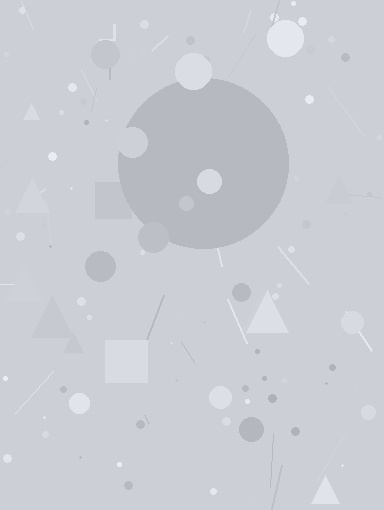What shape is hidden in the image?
A circle is hidden in the image.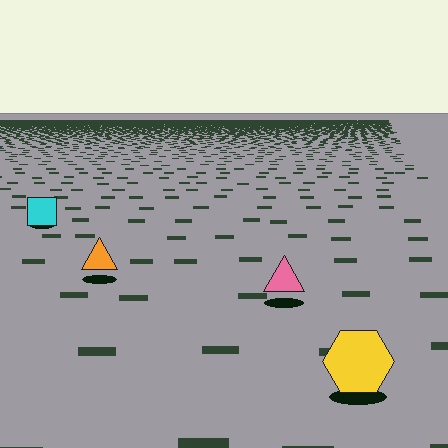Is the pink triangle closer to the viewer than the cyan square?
Yes. The pink triangle is closer — you can tell from the texture gradient: the ground texture is coarser near it.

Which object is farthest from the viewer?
The cyan square is farthest from the viewer. It appears smaller and the ground texture around it is denser.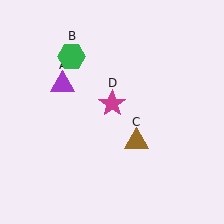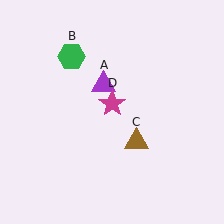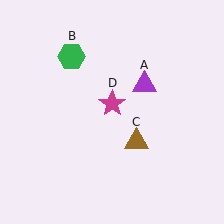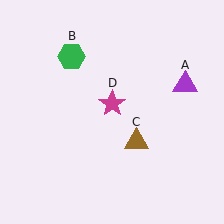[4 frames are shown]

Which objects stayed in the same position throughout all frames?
Green hexagon (object B) and brown triangle (object C) and magenta star (object D) remained stationary.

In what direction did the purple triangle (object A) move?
The purple triangle (object A) moved right.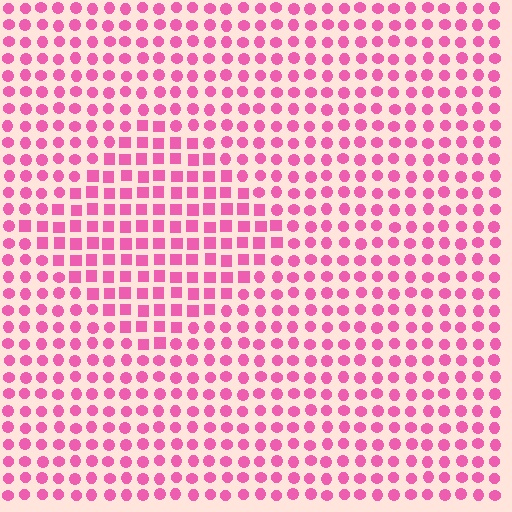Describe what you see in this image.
The image is filled with small pink elements arranged in a uniform grid. A diamond-shaped region contains squares, while the surrounding area contains circles. The boundary is defined purely by the change in element shape.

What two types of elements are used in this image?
The image uses squares inside the diamond region and circles outside it.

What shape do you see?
I see a diamond.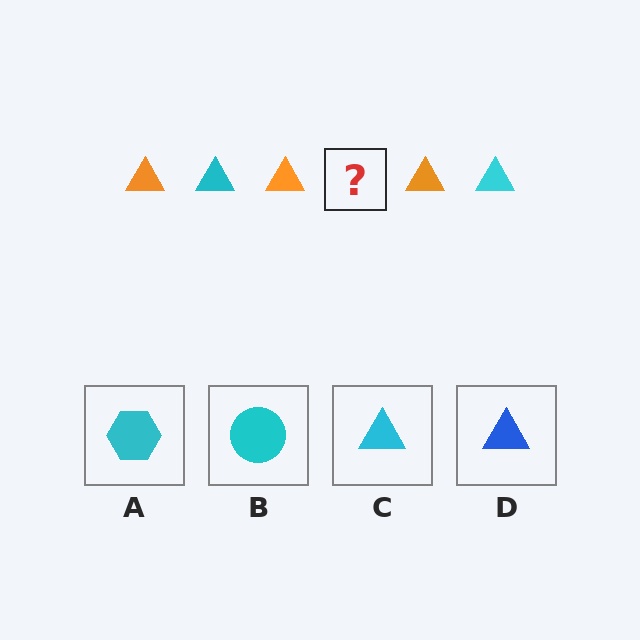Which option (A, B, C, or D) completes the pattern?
C.